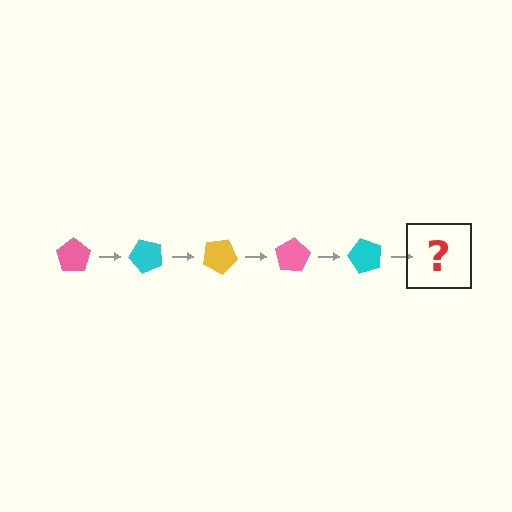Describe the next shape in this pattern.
It should be a yellow pentagon, rotated 250 degrees from the start.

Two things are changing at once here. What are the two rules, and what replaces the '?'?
The two rules are that it rotates 50 degrees each step and the color cycles through pink, cyan, and yellow. The '?' should be a yellow pentagon, rotated 250 degrees from the start.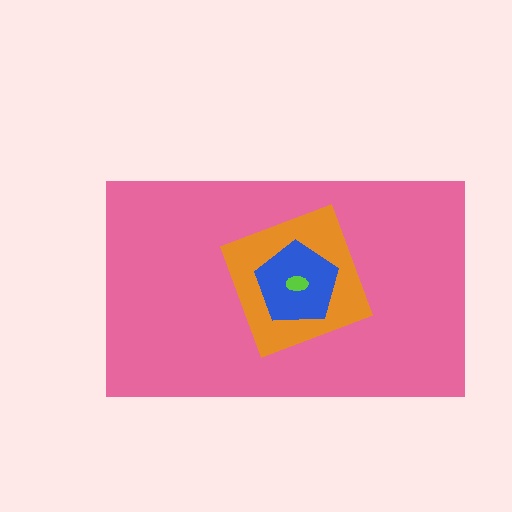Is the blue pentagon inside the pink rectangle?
Yes.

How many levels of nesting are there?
4.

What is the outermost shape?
The pink rectangle.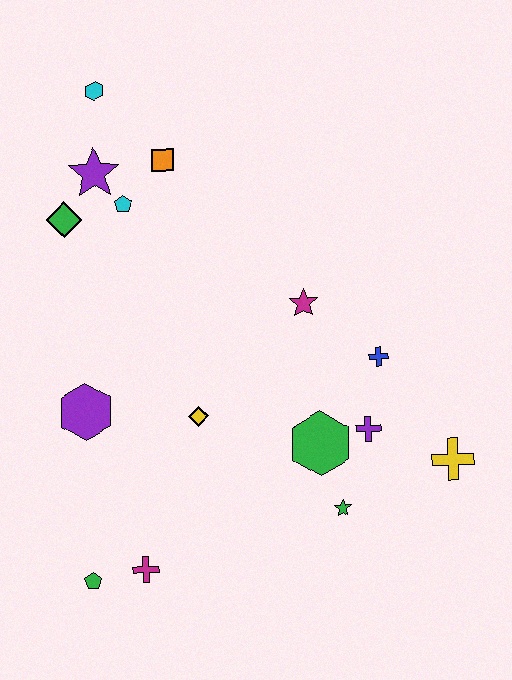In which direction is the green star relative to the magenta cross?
The green star is to the right of the magenta cross.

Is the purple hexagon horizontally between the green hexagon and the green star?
No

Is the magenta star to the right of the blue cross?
No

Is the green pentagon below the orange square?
Yes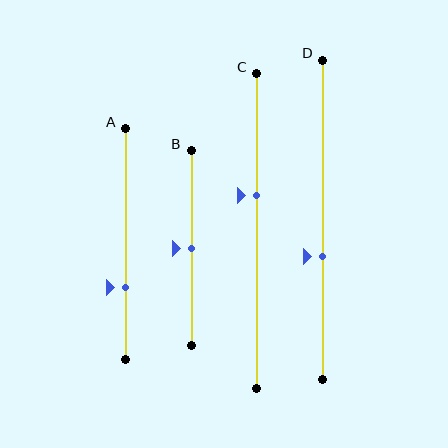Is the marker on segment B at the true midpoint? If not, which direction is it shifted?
Yes, the marker on segment B is at the true midpoint.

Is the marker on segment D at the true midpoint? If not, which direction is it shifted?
No, the marker on segment D is shifted downward by about 11% of the segment length.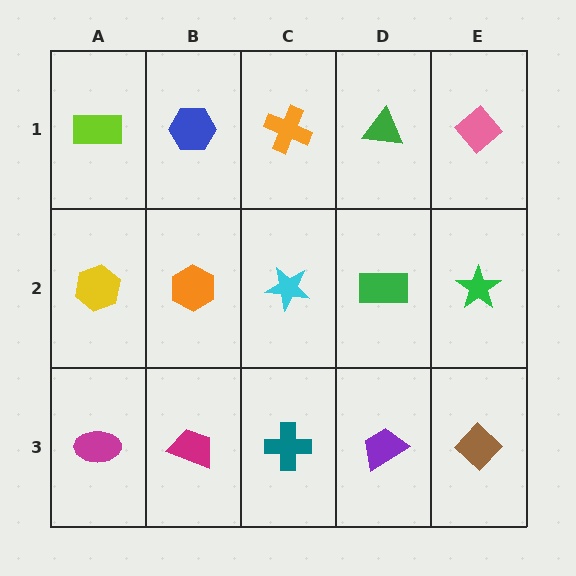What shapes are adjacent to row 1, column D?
A green rectangle (row 2, column D), an orange cross (row 1, column C), a pink diamond (row 1, column E).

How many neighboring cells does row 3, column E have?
2.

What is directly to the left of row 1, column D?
An orange cross.